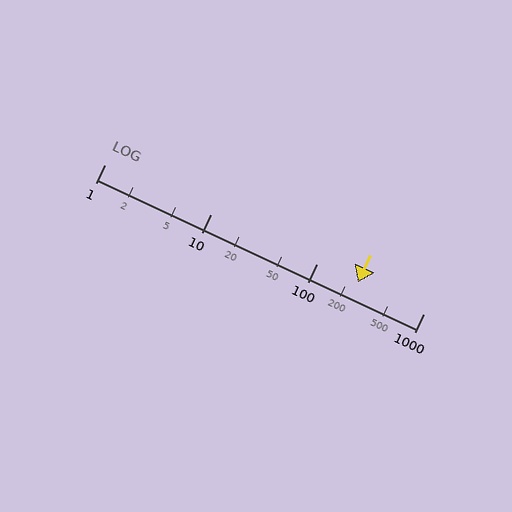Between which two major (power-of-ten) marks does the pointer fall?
The pointer is between 100 and 1000.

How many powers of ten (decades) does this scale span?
The scale spans 3 decades, from 1 to 1000.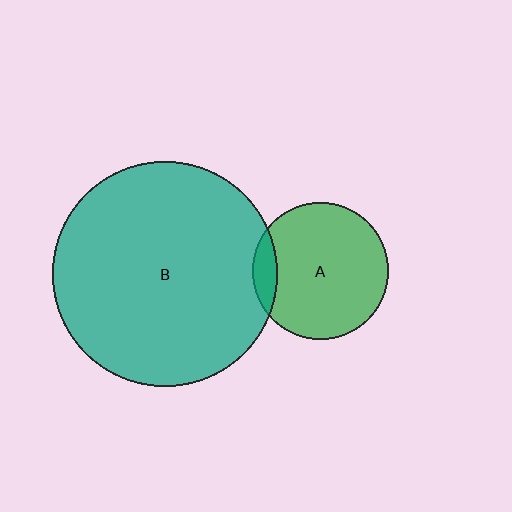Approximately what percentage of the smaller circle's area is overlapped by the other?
Approximately 10%.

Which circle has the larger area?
Circle B (teal).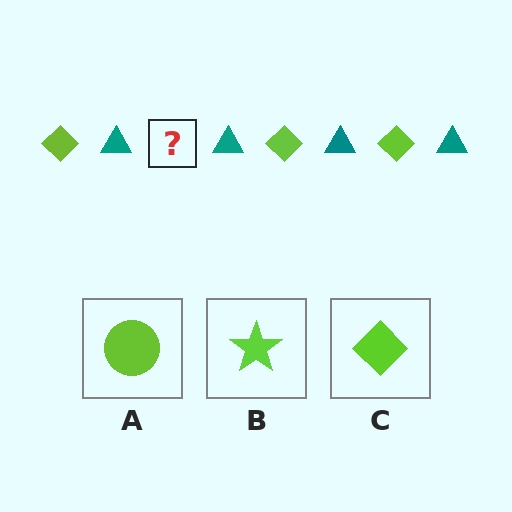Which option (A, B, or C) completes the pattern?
C.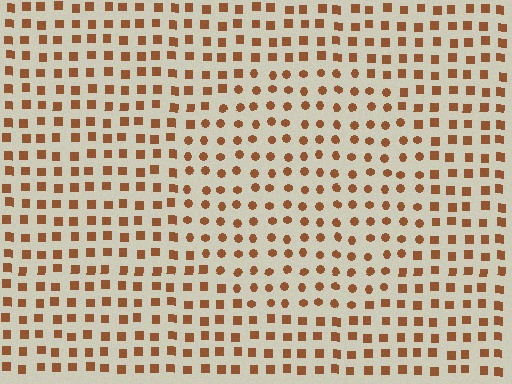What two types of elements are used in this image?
The image uses circles inside the circle region and squares outside it.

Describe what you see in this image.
The image is filled with small brown elements arranged in a uniform grid. A circle-shaped region contains circles, while the surrounding area contains squares. The boundary is defined purely by the change in element shape.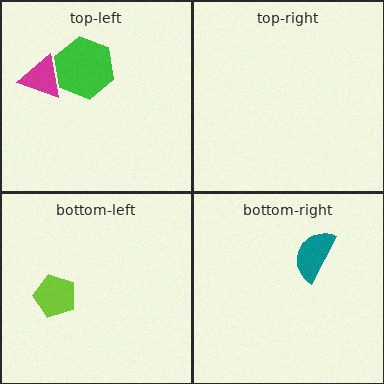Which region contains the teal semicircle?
The bottom-right region.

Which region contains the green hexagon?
The top-left region.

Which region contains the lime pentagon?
The bottom-left region.